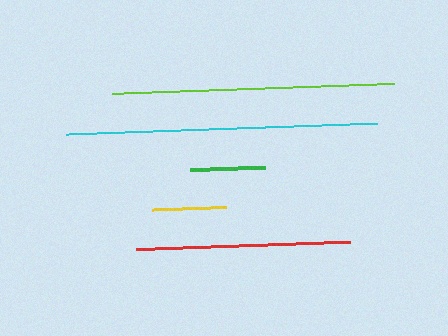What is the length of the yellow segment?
The yellow segment is approximately 74 pixels long.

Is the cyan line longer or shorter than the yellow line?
The cyan line is longer than the yellow line.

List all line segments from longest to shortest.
From longest to shortest: cyan, lime, red, green, yellow.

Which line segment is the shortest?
The yellow line is the shortest at approximately 74 pixels.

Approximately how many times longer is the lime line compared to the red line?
The lime line is approximately 1.3 times the length of the red line.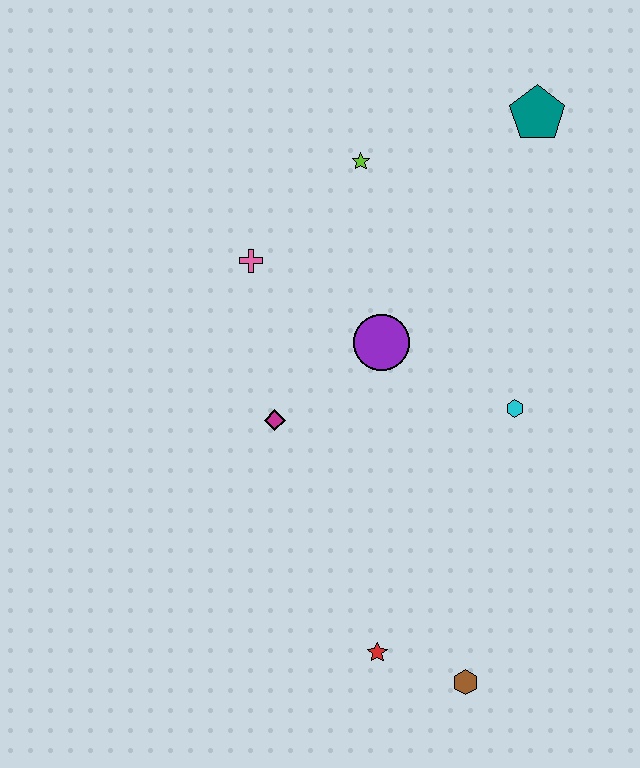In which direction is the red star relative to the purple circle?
The red star is below the purple circle.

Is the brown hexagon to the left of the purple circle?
No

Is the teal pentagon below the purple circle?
No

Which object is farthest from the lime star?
The brown hexagon is farthest from the lime star.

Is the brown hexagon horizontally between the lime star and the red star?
No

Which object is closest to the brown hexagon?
The red star is closest to the brown hexagon.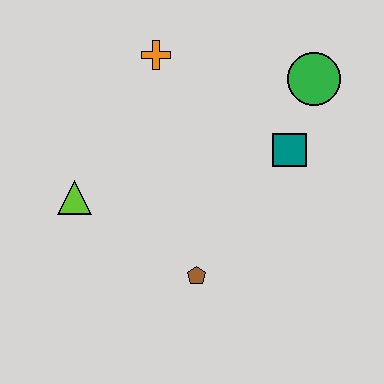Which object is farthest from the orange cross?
The brown pentagon is farthest from the orange cross.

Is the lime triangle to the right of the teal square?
No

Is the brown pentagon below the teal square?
Yes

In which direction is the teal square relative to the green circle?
The teal square is below the green circle.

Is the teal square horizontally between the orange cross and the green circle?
Yes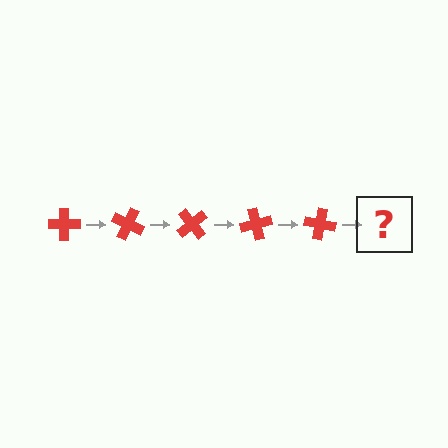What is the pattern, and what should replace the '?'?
The pattern is that the cross rotates 25 degrees each step. The '?' should be a red cross rotated 125 degrees.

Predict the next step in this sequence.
The next step is a red cross rotated 125 degrees.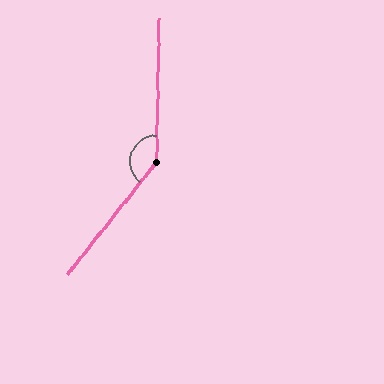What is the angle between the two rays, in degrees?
Approximately 143 degrees.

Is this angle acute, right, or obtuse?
It is obtuse.